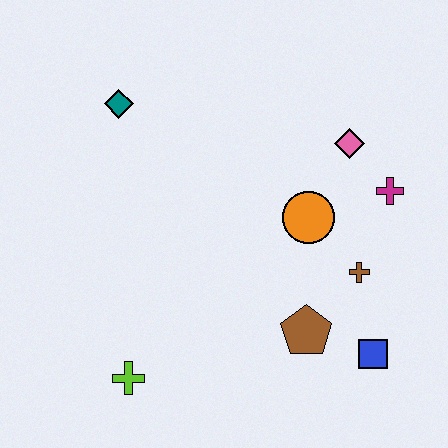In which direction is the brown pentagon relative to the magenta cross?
The brown pentagon is below the magenta cross.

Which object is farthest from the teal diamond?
The blue square is farthest from the teal diamond.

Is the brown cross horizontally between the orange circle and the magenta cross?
Yes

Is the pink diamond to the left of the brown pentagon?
No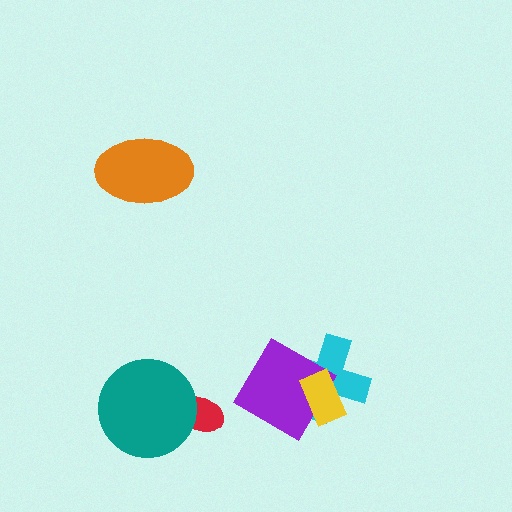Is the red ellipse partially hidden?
Yes, it is partially covered by another shape.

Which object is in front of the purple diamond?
The yellow rectangle is in front of the purple diamond.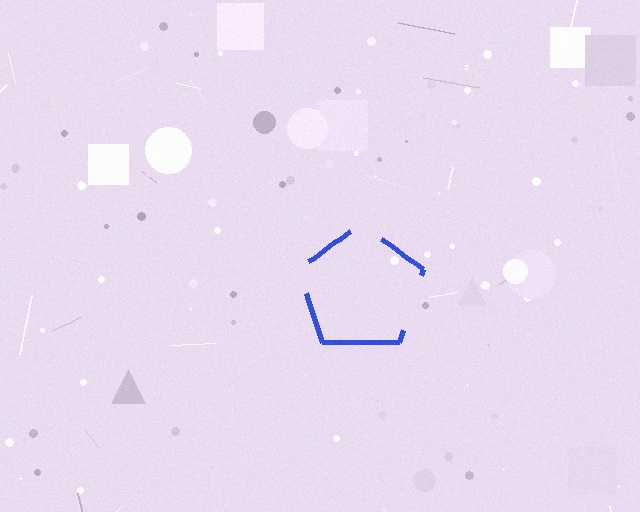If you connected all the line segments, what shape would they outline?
They would outline a pentagon.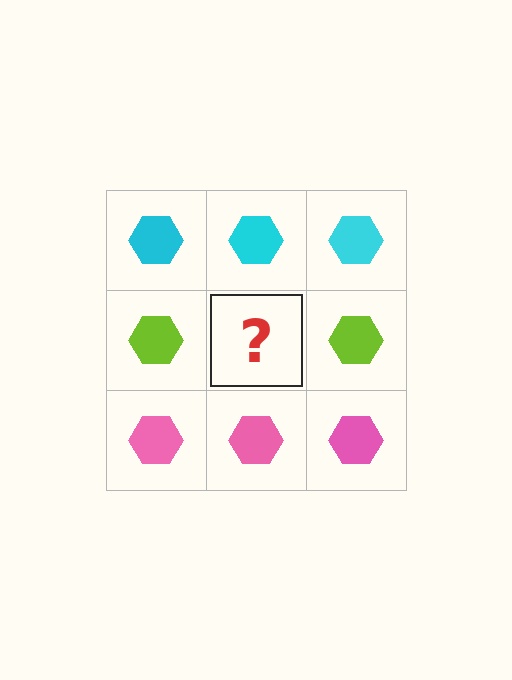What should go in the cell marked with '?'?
The missing cell should contain a lime hexagon.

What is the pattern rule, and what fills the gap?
The rule is that each row has a consistent color. The gap should be filled with a lime hexagon.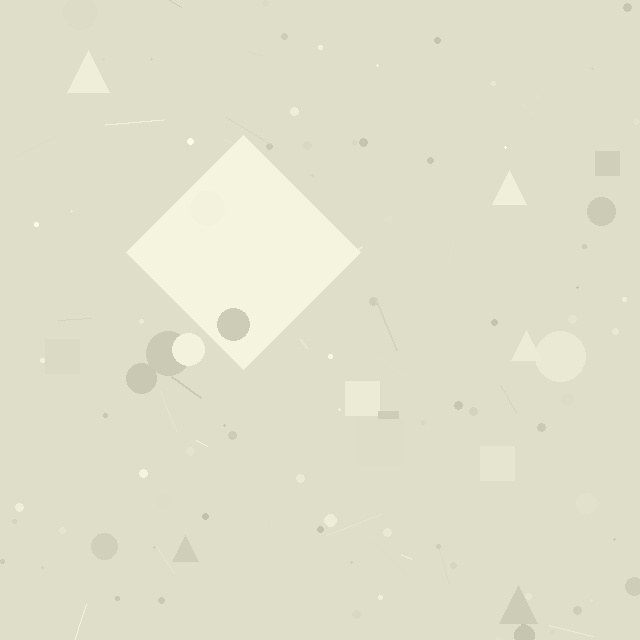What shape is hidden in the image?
A diamond is hidden in the image.